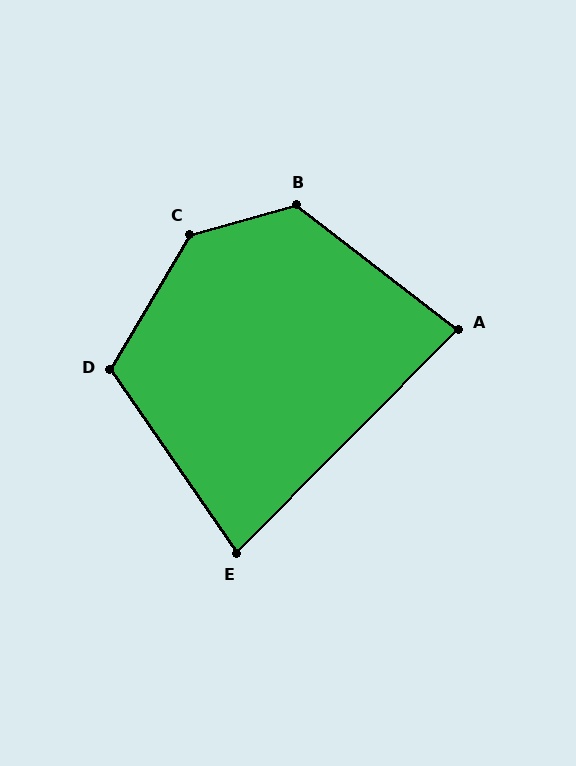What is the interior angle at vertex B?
Approximately 127 degrees (obtuse).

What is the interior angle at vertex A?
Approximately 83 degrees (acute).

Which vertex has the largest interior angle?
C, at approximately 136 degrees.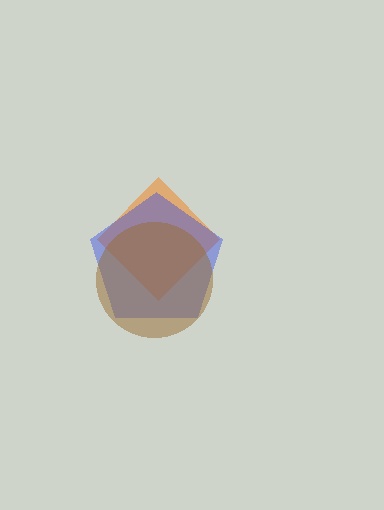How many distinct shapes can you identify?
There are 3 distinct shapes: an orange diamond, a blue pentagon, a brown circle.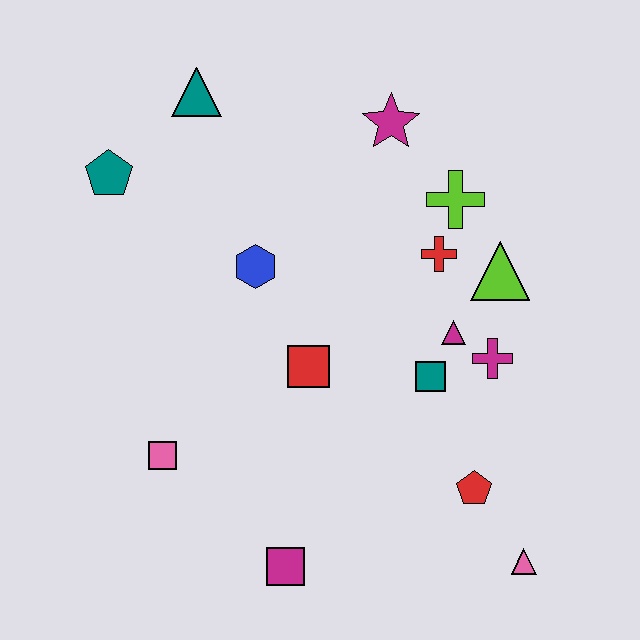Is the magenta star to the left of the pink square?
No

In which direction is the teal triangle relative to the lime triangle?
The teal triangle is to the left of the lime triangle.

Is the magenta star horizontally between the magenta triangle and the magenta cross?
No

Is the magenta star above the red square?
Yes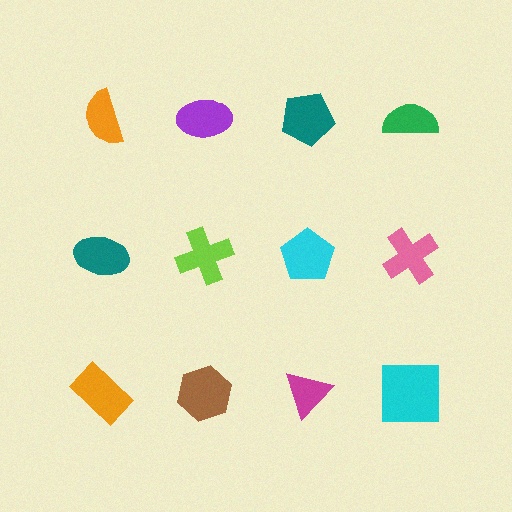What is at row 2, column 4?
A pink cross.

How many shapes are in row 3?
4 shapes.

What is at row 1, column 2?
A purple ellipse.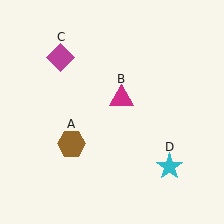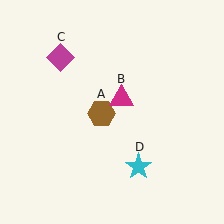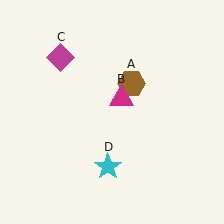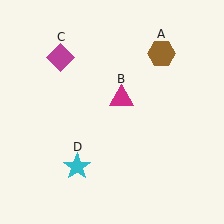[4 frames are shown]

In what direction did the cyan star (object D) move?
The cyan star (object D) moved left.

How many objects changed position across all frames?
2 objects changed position: brown hexagon (object A), cyan star (object D).